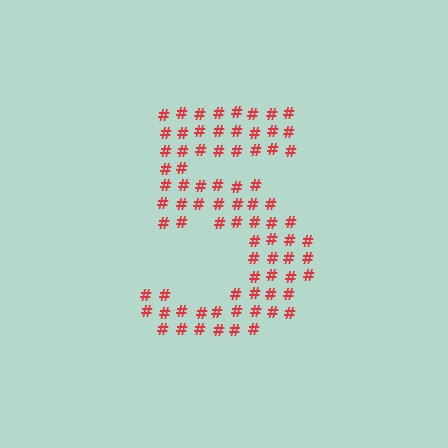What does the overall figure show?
The overall figure shows the digit 5.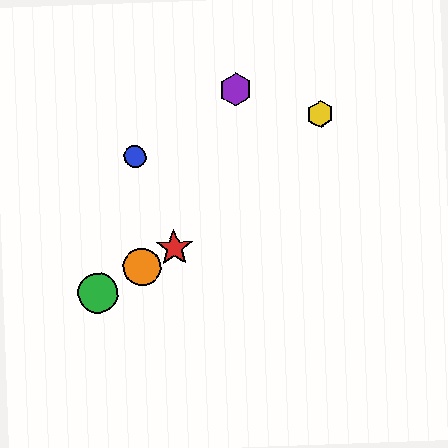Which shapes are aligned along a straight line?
The red star, the green circle, the orange circle are aligned along a straight line.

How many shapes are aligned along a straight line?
3 shapes (the red star, the green circle, the orange circle) are aligned along a straight line.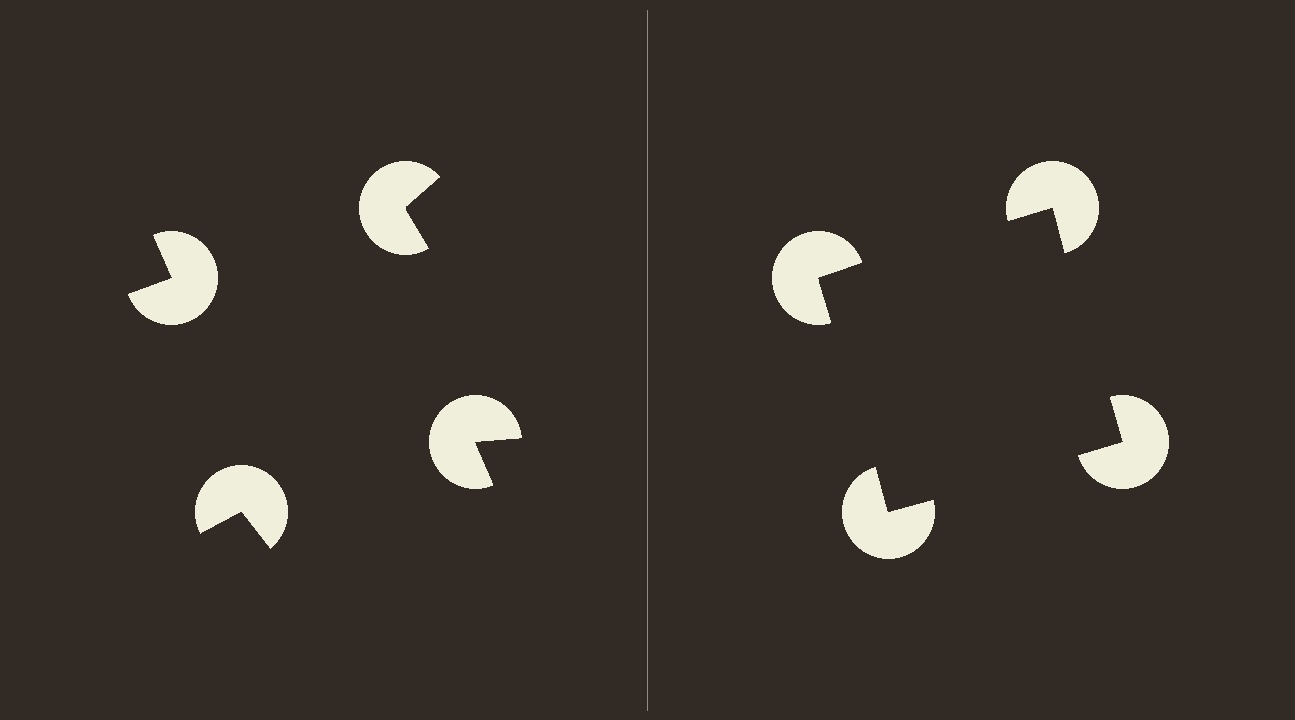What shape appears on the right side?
An illusory square.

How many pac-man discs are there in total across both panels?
8 — 4 on each side.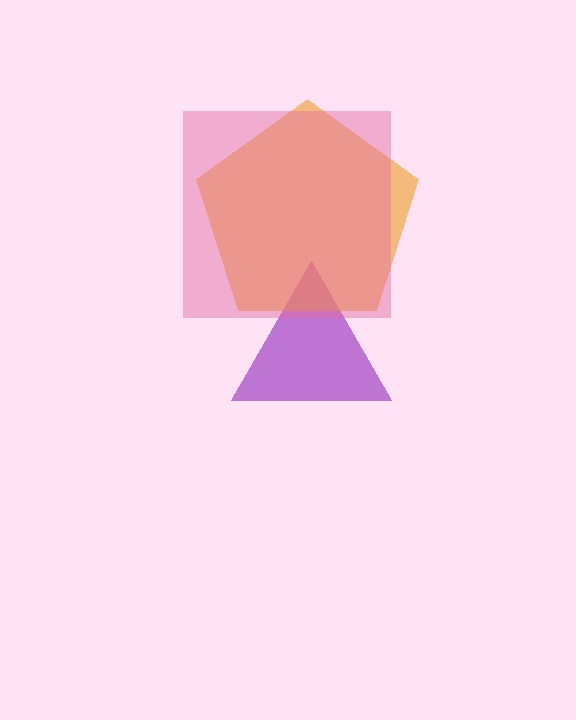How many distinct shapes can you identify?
There are 3 distinct shapes: a purple triangle, an orange pentagon, a pink square.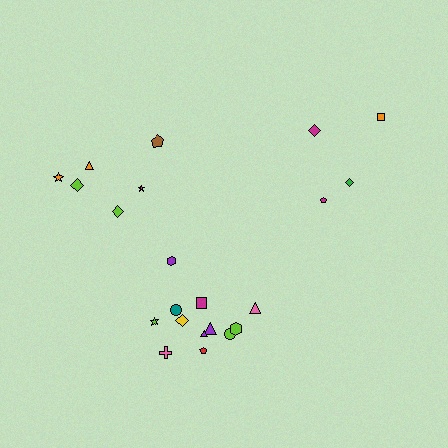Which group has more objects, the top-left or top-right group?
The top-left group.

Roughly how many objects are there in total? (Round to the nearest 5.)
Roughly 20 objects in total.